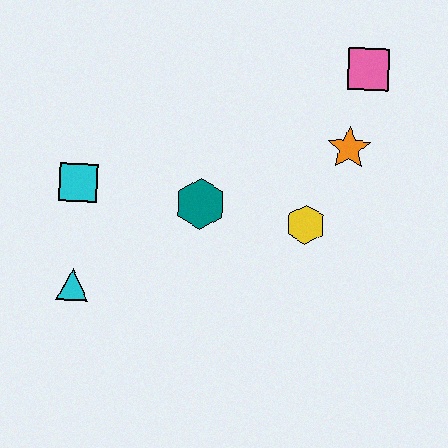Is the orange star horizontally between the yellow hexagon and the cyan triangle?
No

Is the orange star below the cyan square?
No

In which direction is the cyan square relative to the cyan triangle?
The cyan square is above the cyan triangle.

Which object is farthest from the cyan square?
The pink square is farthest from the cyan square.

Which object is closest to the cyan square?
The cyan triangle is closest to the cyan square.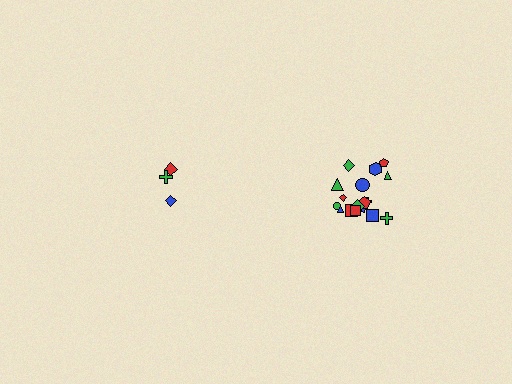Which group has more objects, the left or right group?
The right group.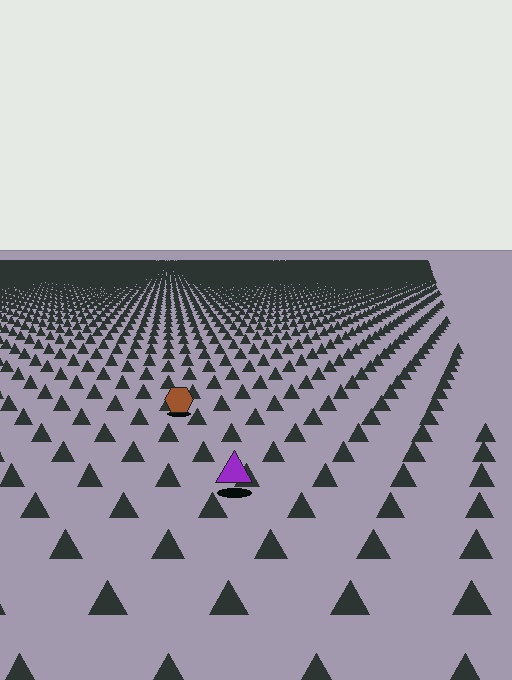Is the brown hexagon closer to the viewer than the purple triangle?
No. The purple triangle is closer — you can tell from the texture gradient: the ground texture is coarser near it.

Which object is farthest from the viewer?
The brown hexagon is farthest from the viewer. It appears smaller and the ground texture around it is denser.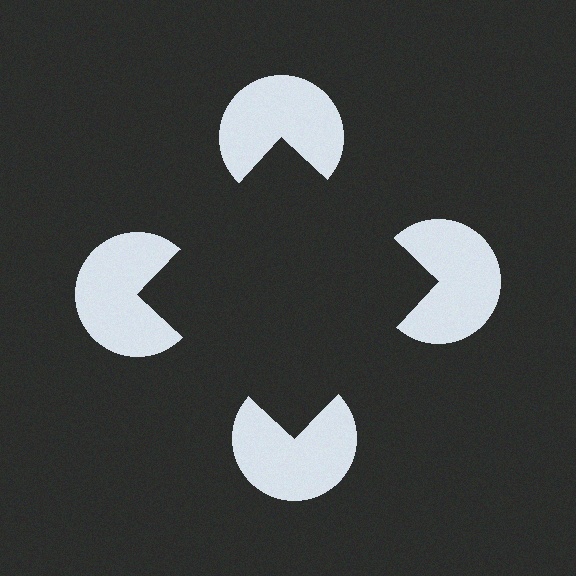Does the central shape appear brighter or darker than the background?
It typically appears slightly darker than the background, even though no actual brightness change is drawn.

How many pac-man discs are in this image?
There are 4 — one at each vertex of the illusory square.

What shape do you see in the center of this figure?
An illusory square — its edges are inferred from the aligned wedge cuts in the pac-man discs, not physically drawn.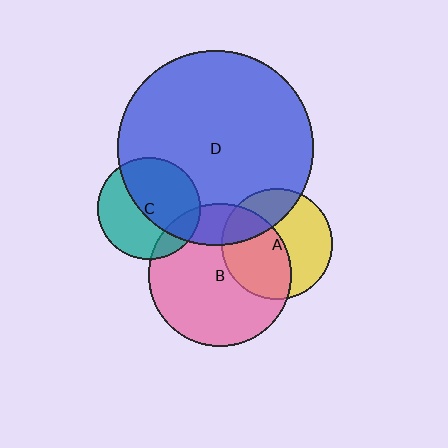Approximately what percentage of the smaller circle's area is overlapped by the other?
Approximately 55%.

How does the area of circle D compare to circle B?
Approximately 1.9 times.